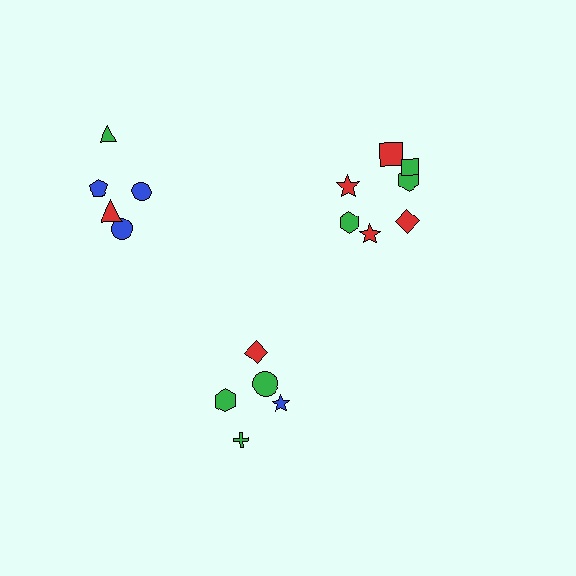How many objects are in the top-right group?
There are 7 objects.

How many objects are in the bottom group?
There are 5 objects.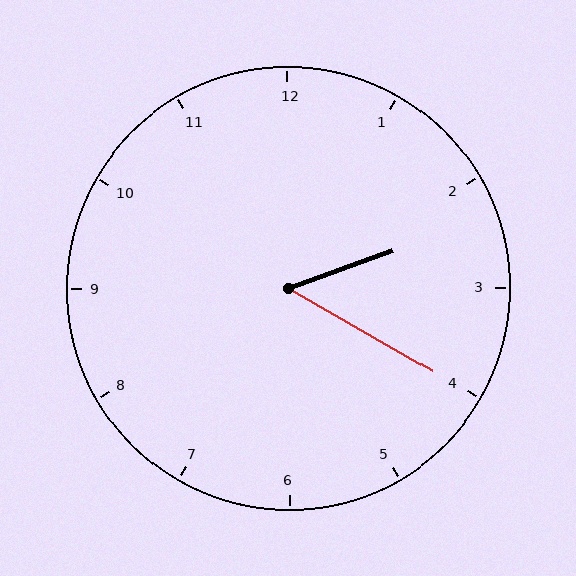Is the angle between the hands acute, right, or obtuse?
It is acute.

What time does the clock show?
2:20.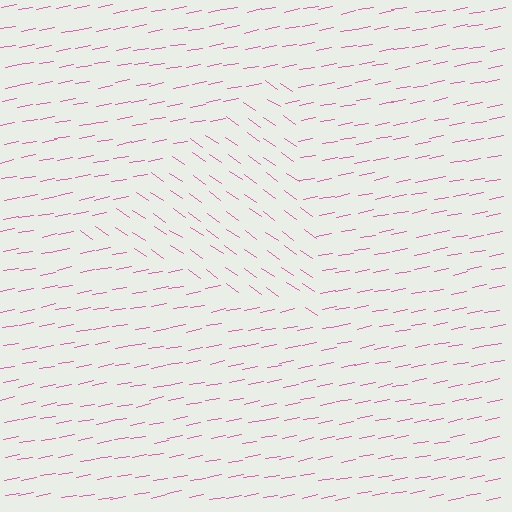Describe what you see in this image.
The image is filled with small pink line segments. A triangle region in the image has lines oriented differently from the surrounding lines, creating a visible texture boundary.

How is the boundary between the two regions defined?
The boundary is defined purely by a change in line orientation (approximately 45 degrees difference). All lines are the same color and thickness.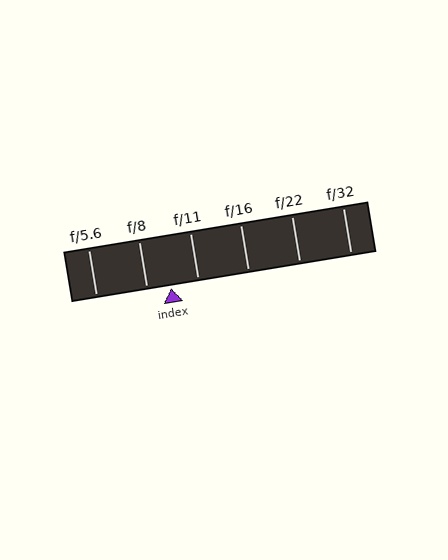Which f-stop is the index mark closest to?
The index mark is closest to f/8.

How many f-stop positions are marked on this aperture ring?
There are 6 f-stop positions marked.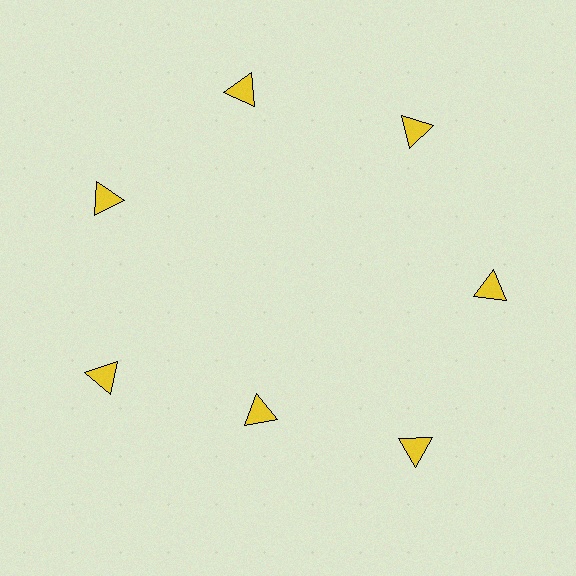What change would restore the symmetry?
The symmetry would be restored by moving it outward, back onto the ring so that all 7 triangles sit at equal angles and equal distance from the center.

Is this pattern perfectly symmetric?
No. The 7 yellow triangles are arranged in a ring, but one element near the 6 o'clock position is pulled inward toward the center, breaking the 7-fold rotational symmetry.